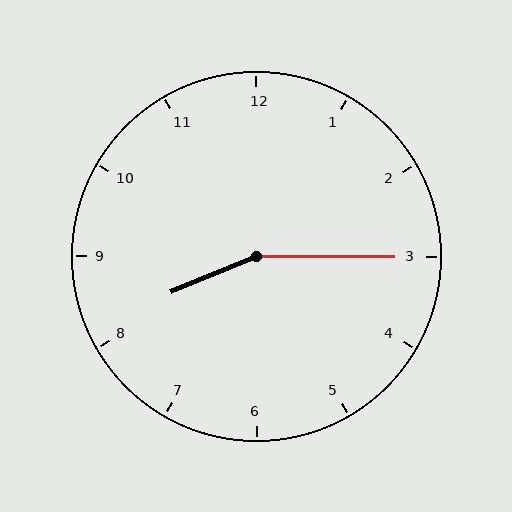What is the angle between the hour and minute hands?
Approximately 158 degrees.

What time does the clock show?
8:15.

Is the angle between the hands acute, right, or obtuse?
It is obtuse.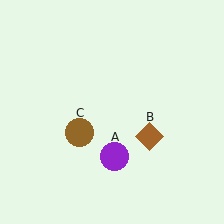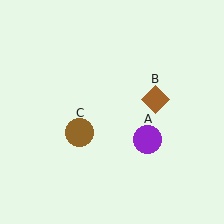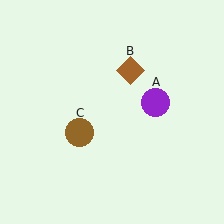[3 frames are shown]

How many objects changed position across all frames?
2 objects changed position: purple circle (object A), brown diamond (object B).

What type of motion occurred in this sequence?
The purple circle (object A), brown diamond (object B) rotated counterclockwise around the center of the scene.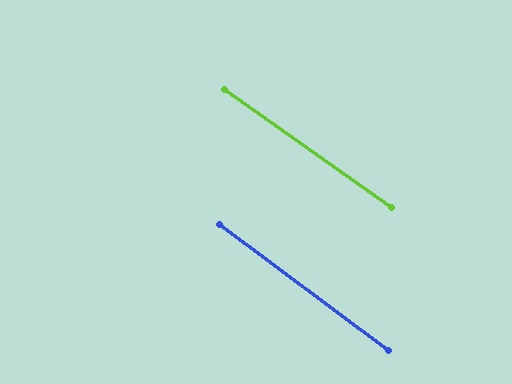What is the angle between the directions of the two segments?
Approximately 1 degree.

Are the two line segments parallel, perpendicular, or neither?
Parallel — their directions differ by only 1.3°.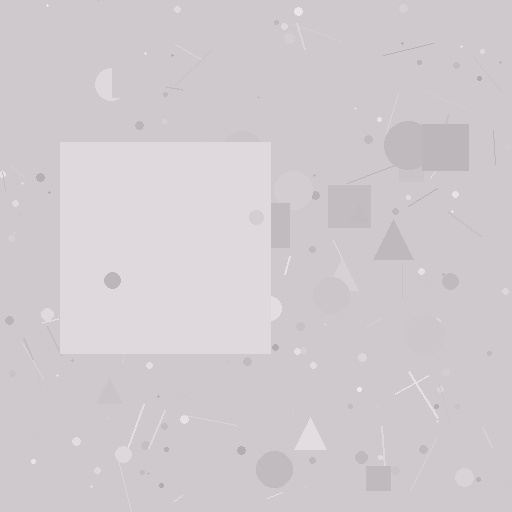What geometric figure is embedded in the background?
A square is embedded in the background.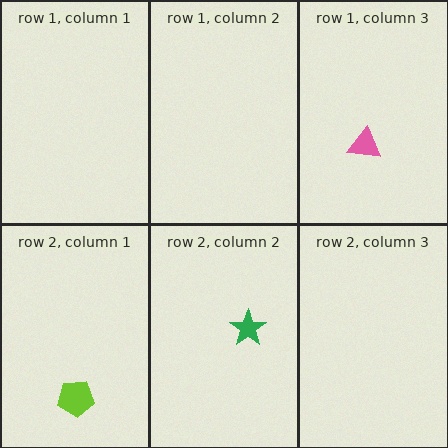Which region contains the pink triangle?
The row 1, column 3 region.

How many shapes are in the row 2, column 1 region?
1.